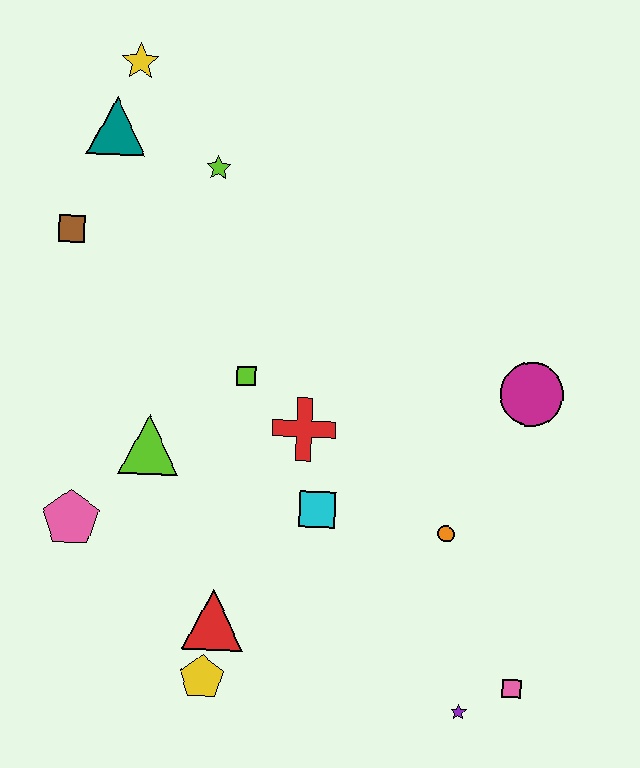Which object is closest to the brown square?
The teal triangle is closest to the brown square.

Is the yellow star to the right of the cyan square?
No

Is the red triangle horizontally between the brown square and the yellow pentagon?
No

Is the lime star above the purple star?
Yes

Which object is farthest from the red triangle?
The yellow star is farthest from the red triangle.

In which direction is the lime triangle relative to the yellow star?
The lime triangle is below the yellow star.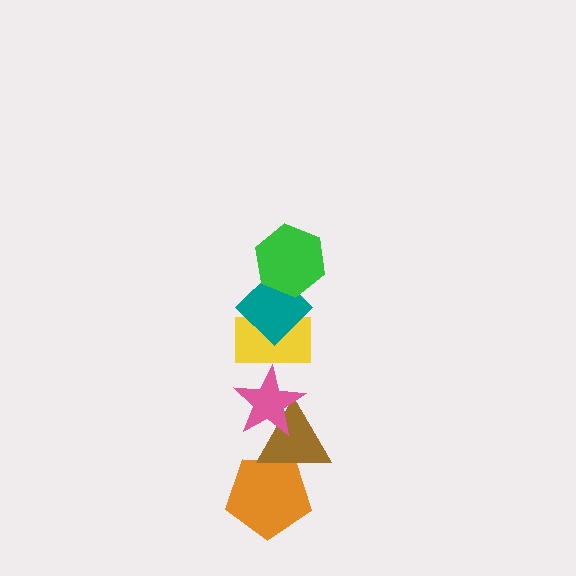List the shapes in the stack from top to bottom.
From top to bottom: the green hexagon, the teal diamond, the yellow rectangle, the pink star, the brown triangle, the orange pentagon.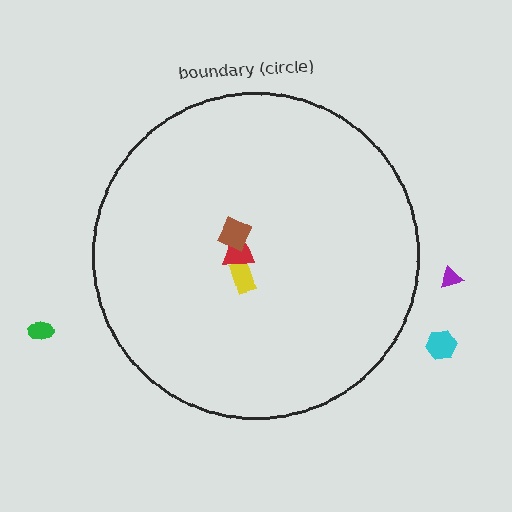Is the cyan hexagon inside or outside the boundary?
Outside.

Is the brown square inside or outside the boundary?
Inside.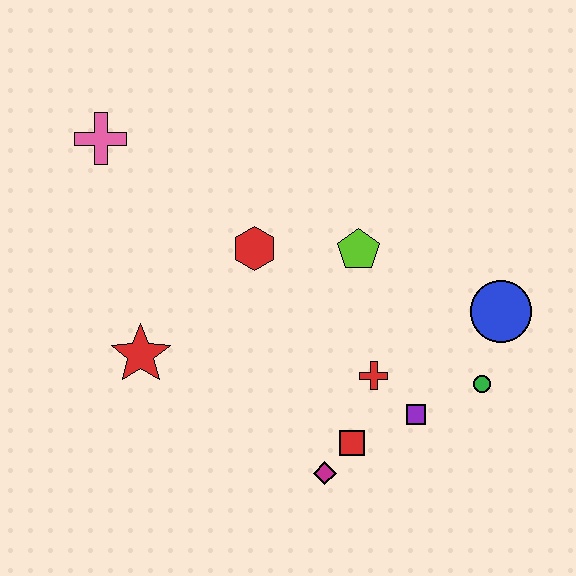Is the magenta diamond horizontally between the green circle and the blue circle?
No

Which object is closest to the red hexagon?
The lime pentagon is closest to the red hexagon.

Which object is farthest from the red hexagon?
The green circle is farthest from the red hexagon.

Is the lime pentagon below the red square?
No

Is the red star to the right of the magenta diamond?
No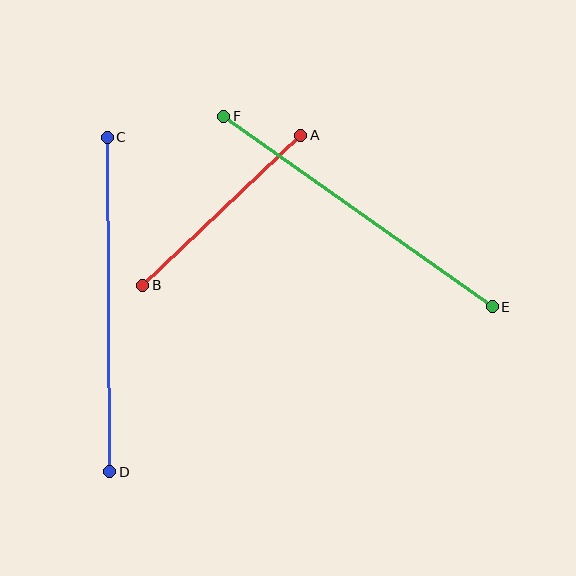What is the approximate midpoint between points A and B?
The midpoint is at approximately (222, 210) pixels.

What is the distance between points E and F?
The distance is approximately 329 pixels.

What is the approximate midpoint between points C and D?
The midpoint is at approximately (108, 305) pixels.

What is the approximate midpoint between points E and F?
The midpoint is at approximately (358, 211) pixels.